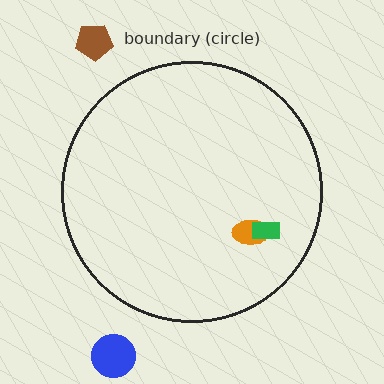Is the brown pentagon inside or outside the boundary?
Outside.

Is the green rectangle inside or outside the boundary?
Inside.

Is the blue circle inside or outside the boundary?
Outside.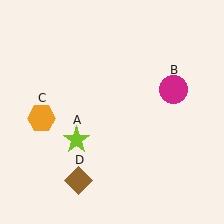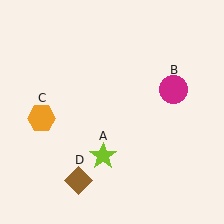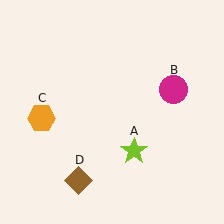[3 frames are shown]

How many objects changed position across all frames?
1 object changed position: lime star (object A).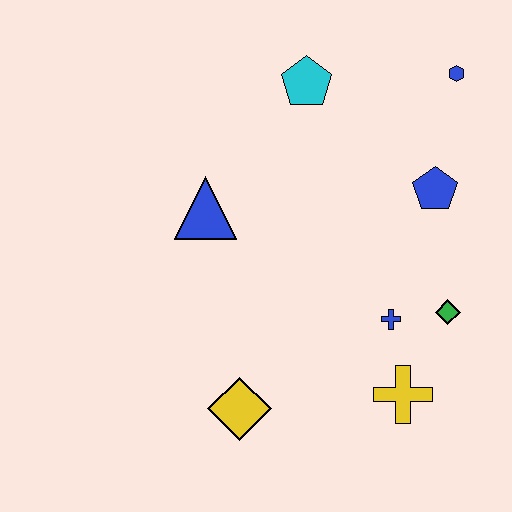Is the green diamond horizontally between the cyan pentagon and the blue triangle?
No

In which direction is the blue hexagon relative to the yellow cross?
The blue hexagon is above the yellow cross.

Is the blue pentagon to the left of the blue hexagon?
Yes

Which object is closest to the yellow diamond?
The yellow cross is closest to the yellow diamond.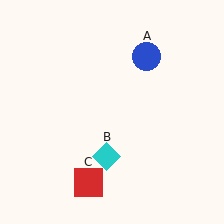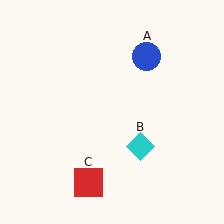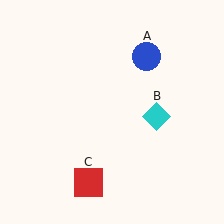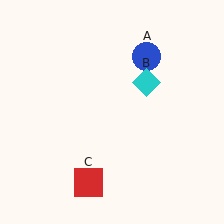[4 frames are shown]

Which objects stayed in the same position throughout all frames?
Blue circle (object A) and red square (object C) remained stationary.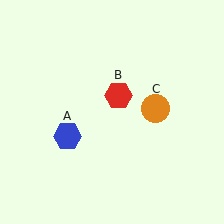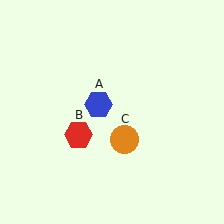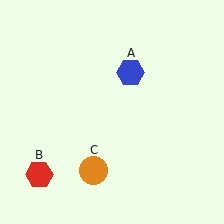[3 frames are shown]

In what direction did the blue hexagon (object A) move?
The blue hexagon (object A) moved up and to the right.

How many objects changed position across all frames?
3 objects changed position: blue hexagon (object A), red hexagon (object B), orange circle (object C).